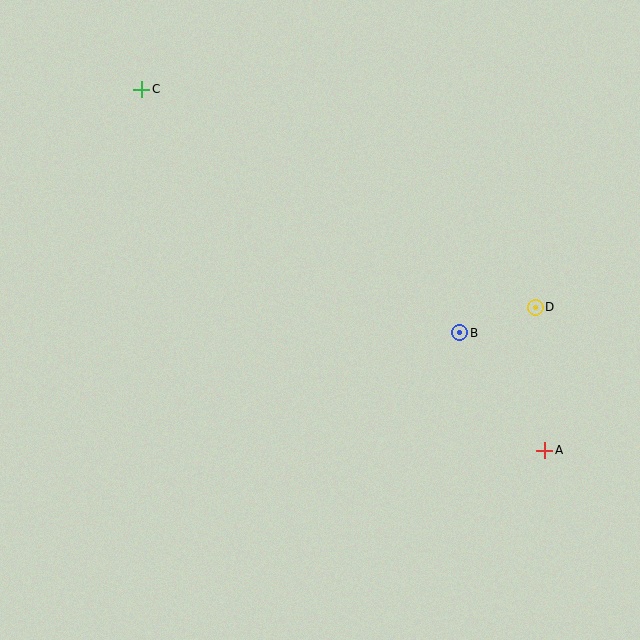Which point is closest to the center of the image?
Point B at (460, 333) is closest to the center.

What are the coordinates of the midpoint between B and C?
The midpoint between B and C is at (301, 211).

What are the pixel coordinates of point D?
Point D is at (535, 307).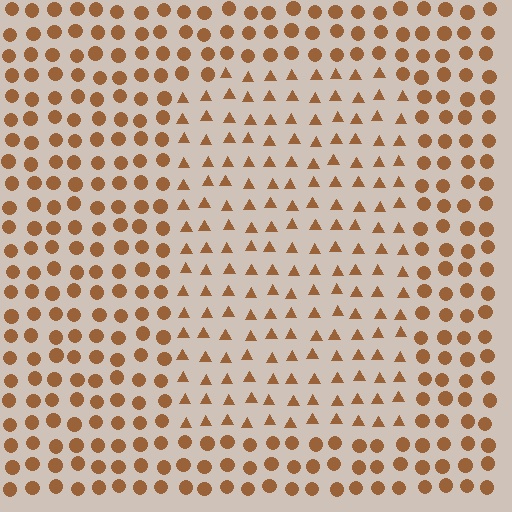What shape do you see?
I see a rectangle.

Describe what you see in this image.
The image is filled with small brown elements arranged in a uniform grid. A rectangle-shaped region contains triangles, while the surrounding area contains circles. The boundary is defined purely by the change in element shape.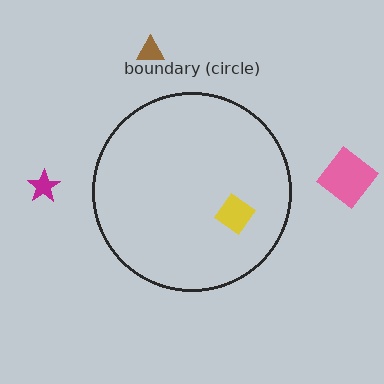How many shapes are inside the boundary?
1 inside, 3 outside.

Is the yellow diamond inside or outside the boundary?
Inside.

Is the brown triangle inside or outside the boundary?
Outside.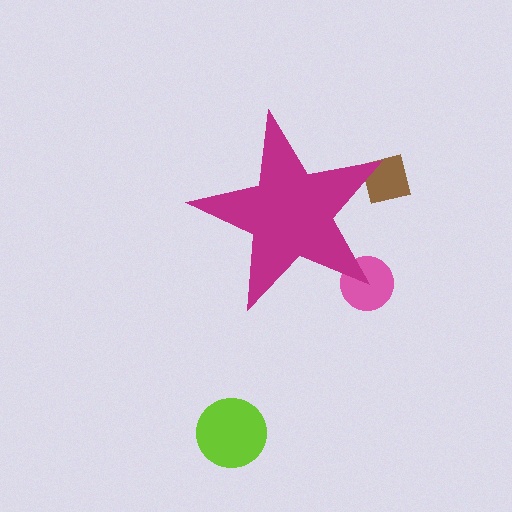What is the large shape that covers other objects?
A magenta star.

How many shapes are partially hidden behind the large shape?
2 shapes are partially hidden.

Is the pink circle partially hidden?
Yes, the pink circle is partially hidden behind the magenta star.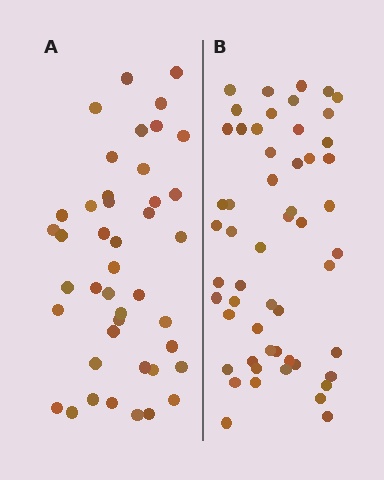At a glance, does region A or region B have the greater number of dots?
Region B (the right region) has more dots.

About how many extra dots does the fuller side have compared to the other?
Region B has roughly 12 or so more dots than region A.